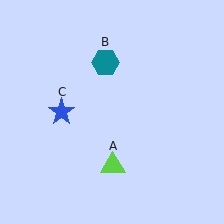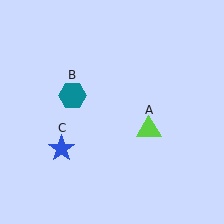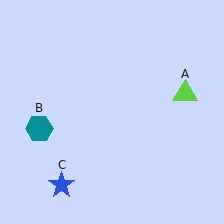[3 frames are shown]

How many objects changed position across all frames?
3 objects changed position: lime triangle (object A), teal hexagon (object B), blue star (object C).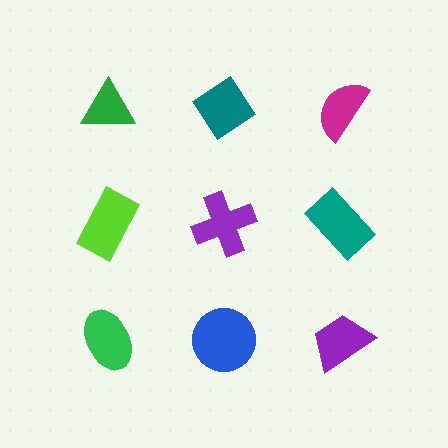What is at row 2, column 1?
A lime rectangle.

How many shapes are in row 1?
3 shapes.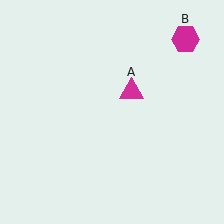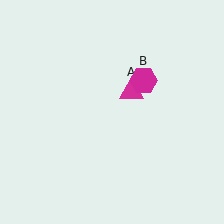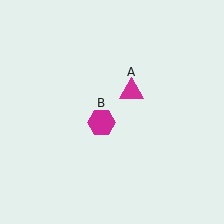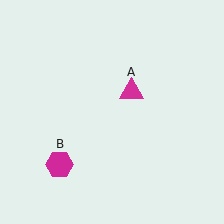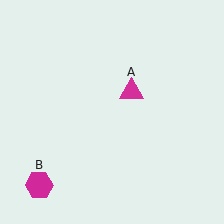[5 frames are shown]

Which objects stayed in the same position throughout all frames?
Magenta triangle (object A) remained stationary.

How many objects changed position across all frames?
1 object changed position: magenta hexagon (object B).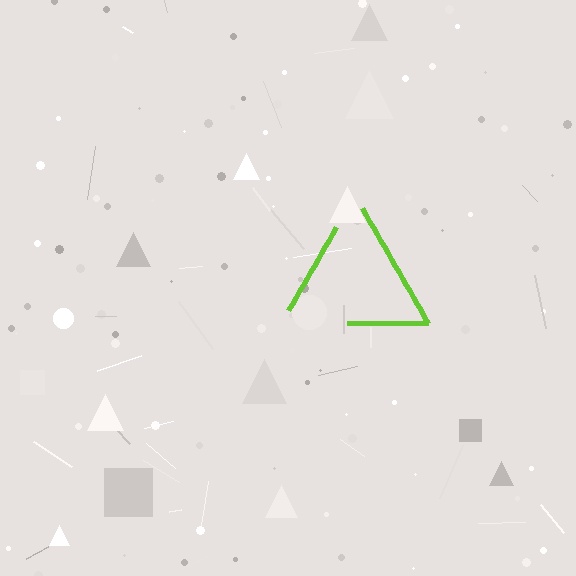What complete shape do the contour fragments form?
The contour fragments form a triangle.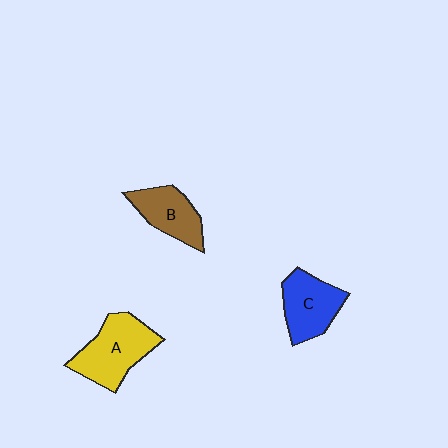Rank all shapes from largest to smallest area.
From largest to smallest: A (yellow), C (blue), B (brown).